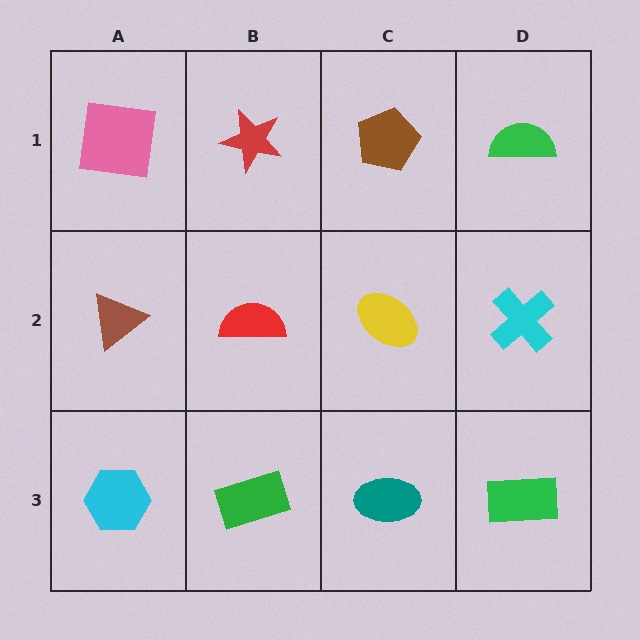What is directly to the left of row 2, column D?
A yellow ellipse.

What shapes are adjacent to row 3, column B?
A red semicircle (row 2, column B), a cyan hexagon (row 3, column A), a teal ellipse (row 3, column C).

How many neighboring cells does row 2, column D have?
3.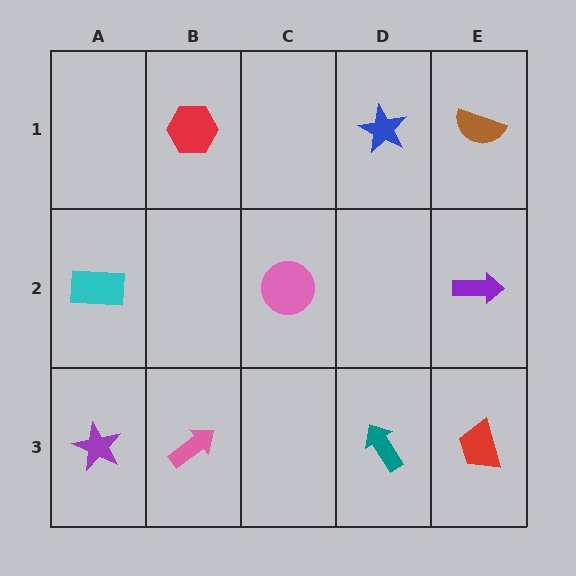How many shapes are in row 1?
3 shapes.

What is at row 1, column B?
A red hexagon.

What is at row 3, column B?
A pink arrow.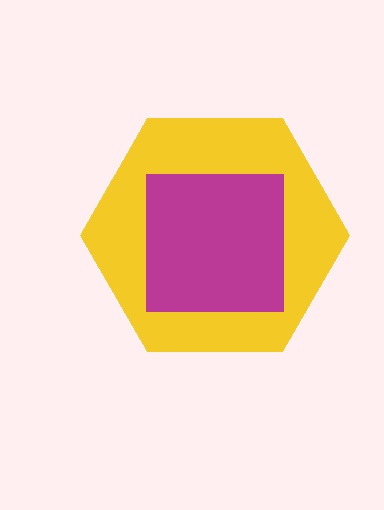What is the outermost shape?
The yellow hexagon.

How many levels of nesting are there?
2.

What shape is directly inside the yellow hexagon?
The magenta square.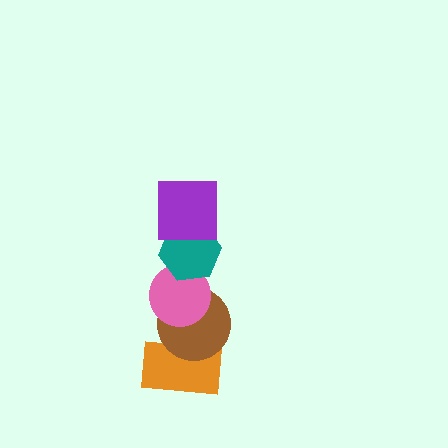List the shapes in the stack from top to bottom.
From top to bottom: the purple square, the teal hexagon, the pink circle, the brown circle, the orange rectangle.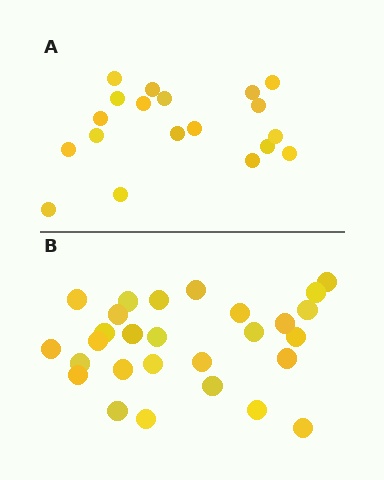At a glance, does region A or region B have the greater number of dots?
Region B (the bottom region) has more dots.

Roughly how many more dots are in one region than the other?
Region B has roughly 8 or so more dots than region A.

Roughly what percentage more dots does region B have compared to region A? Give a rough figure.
About 45% more.